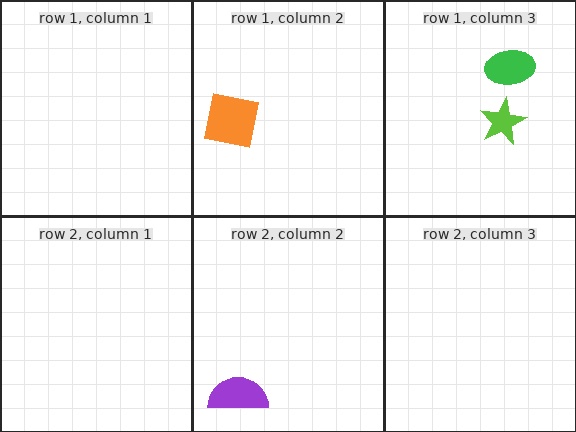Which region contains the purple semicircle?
The row 2, column 2 region.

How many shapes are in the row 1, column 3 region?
2.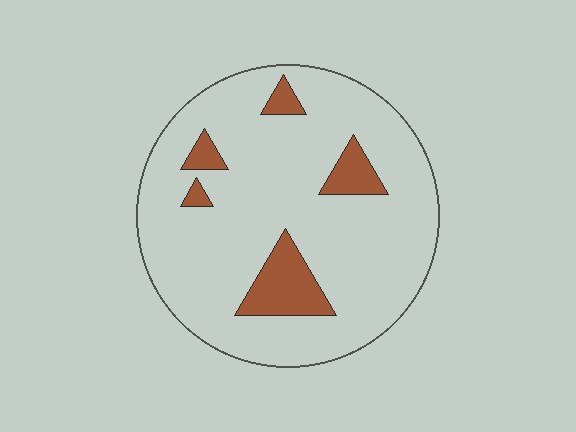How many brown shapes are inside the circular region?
5.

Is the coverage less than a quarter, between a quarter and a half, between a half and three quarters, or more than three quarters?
Less than a quarter.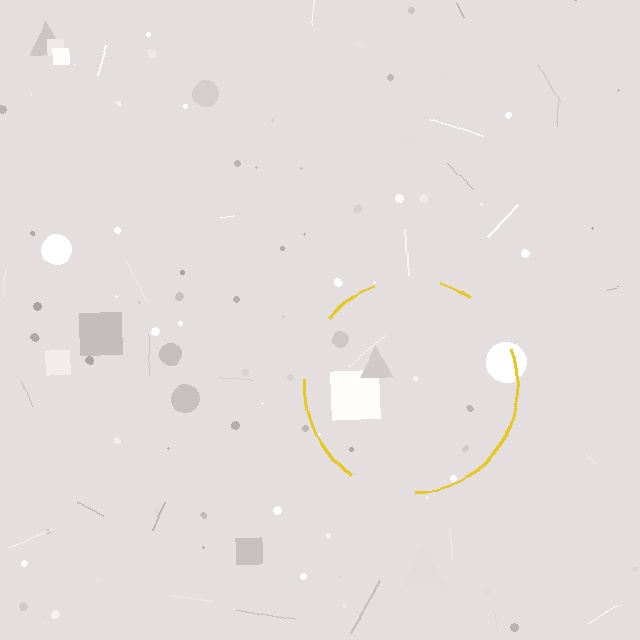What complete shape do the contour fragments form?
The contour fragments form a circle.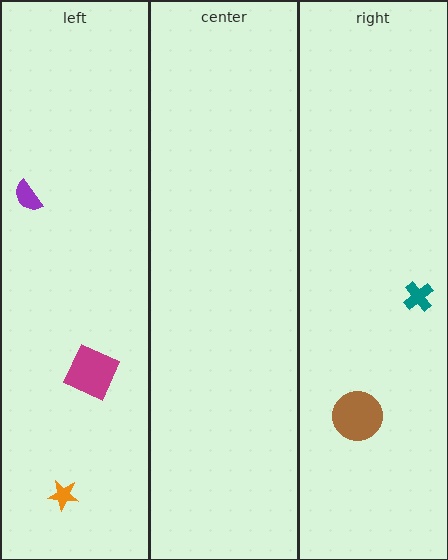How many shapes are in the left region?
3.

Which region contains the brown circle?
The right region.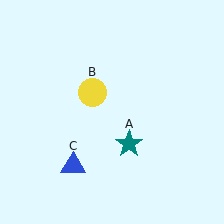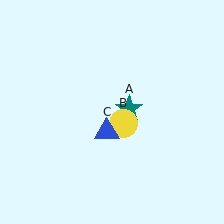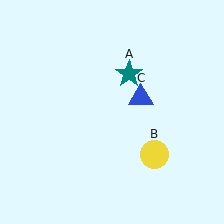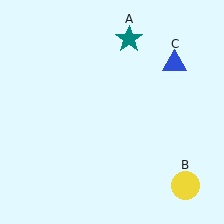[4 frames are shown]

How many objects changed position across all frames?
3 objects changed position: teal star (object A), yellow circle (object B), blue triangle (object C).